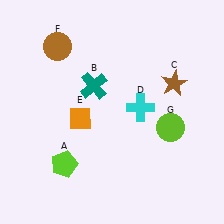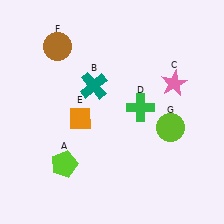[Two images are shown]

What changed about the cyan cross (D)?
In Image 1, D is cyan. In Image 2, it changed to green.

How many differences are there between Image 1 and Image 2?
There are 2 differences between the two images.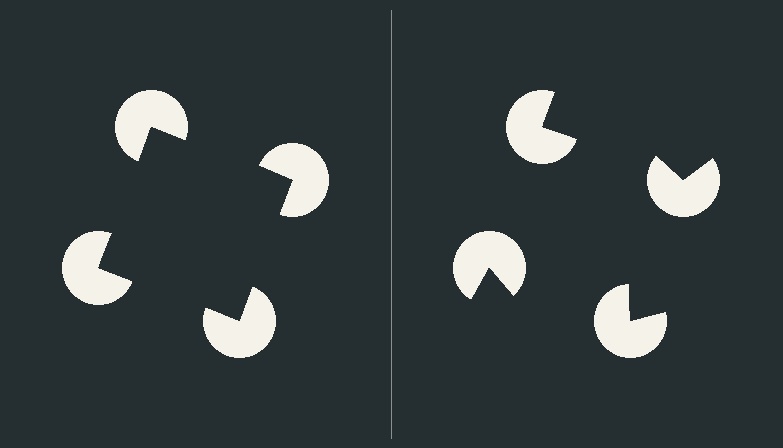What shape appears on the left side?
An illusory square.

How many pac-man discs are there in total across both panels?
8 — 4 on each side.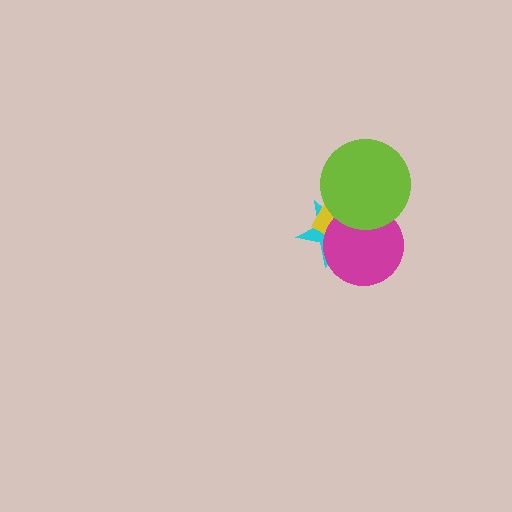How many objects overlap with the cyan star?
3 objects overlap with the cyan star.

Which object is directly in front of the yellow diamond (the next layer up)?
The magenta circle is directly in front of the yellow diamond.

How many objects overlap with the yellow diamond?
3 objects overlap with the yellow diamond.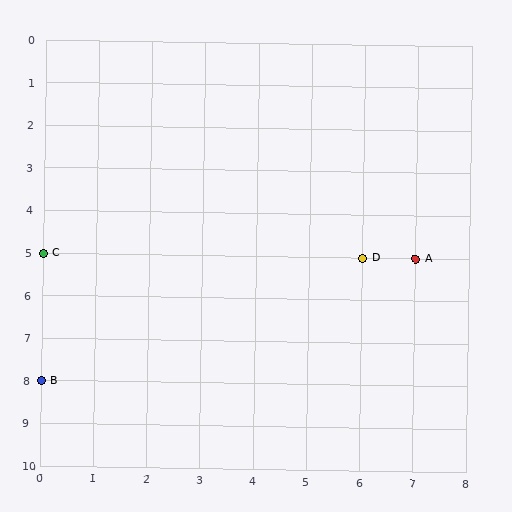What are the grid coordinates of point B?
Point B is at grid coordinates (0, 8).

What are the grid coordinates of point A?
Point A is at grid coordinates (7, 5).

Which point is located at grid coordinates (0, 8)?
Point B is at (0, 8).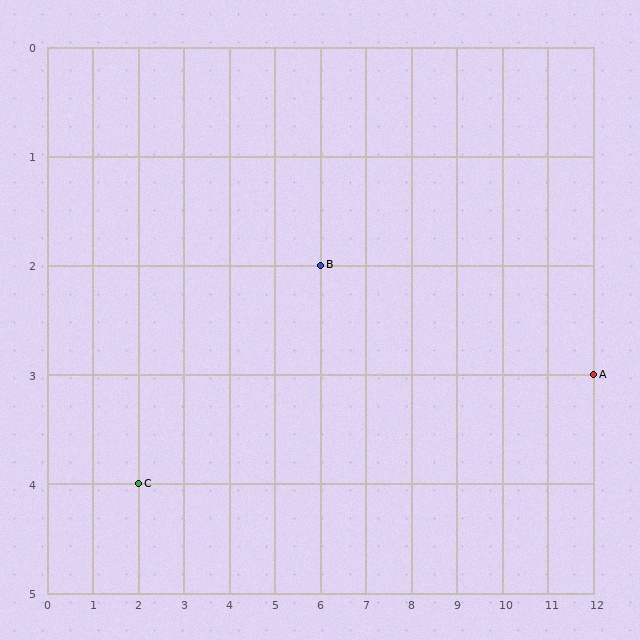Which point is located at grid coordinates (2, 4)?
Point C is at (2, 4).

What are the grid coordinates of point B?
Point B is at grid coordinates (6, 2).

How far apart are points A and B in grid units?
Points A and B are 6 columns and 1 row apart (about 6.1 grid units diagonally).